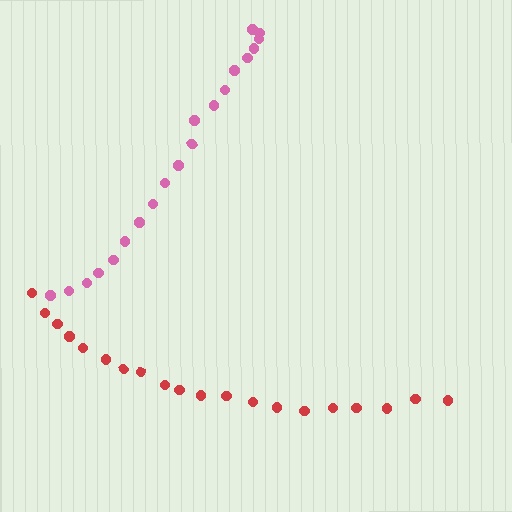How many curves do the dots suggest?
There are 2 distinct paths.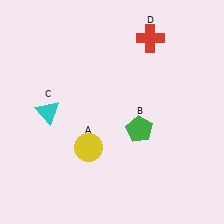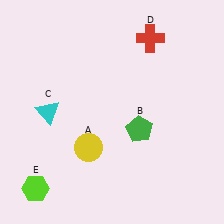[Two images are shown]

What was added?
A lime hexagon (E) was added in Image 2.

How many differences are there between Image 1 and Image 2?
There is 1 difference between the two images.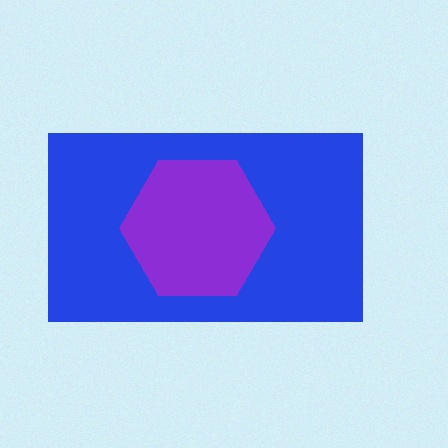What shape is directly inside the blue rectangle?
The purple hexagon.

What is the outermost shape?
The blue rectangle.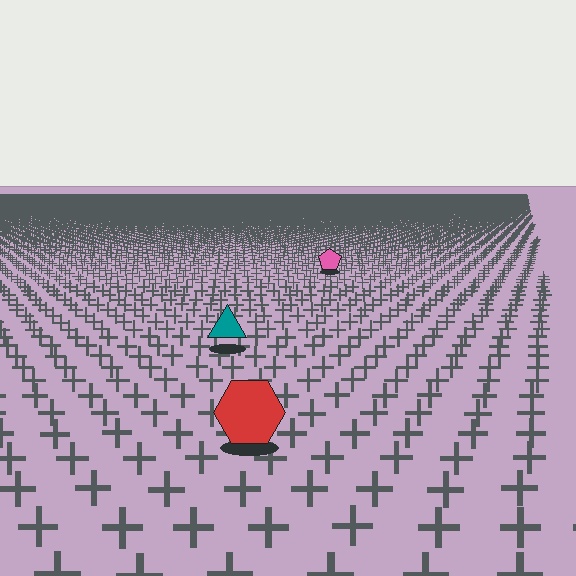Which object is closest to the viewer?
The red hexagon is closest. The texture marks near it are larger and more spread out.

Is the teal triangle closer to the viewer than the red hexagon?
No. The red hexagon is closer — you can tell from the texture gradient: the ground texture is coarser near it.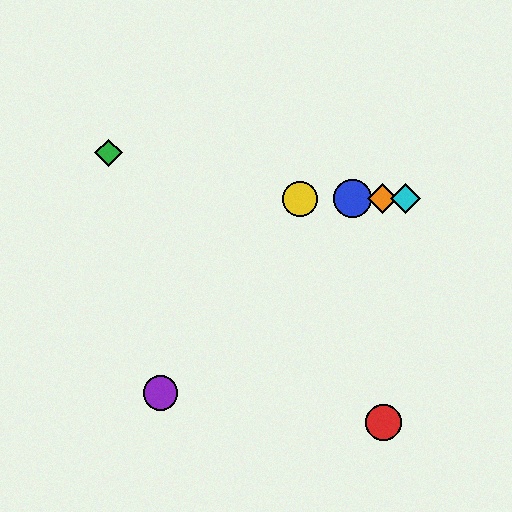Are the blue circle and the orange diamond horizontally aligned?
Yes, both are at y≈199.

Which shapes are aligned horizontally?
The blue circle, the yellow circle, the orange diamond, the cyan diamond are aligned horizontally.